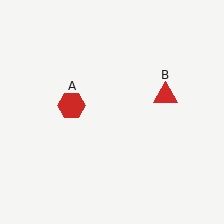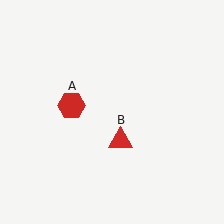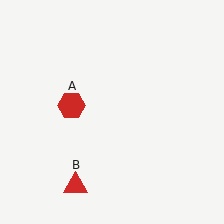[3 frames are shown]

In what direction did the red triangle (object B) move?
The red triangle (object B) moved down and to the left.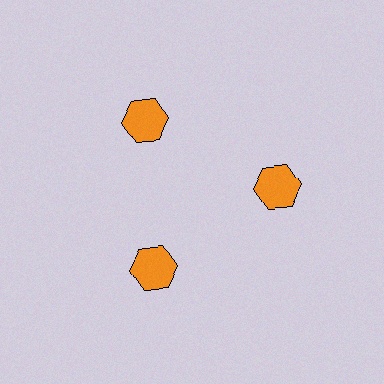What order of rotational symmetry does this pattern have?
This pattern has 3-fold rotational symmetry.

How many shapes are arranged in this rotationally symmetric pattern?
There are 3 shapes, arranged in 3 groups of 1.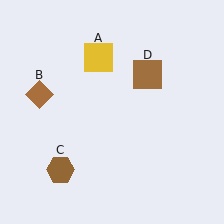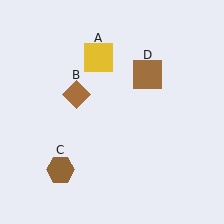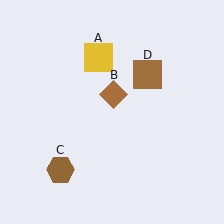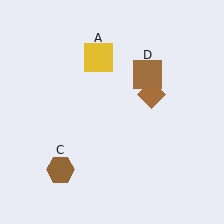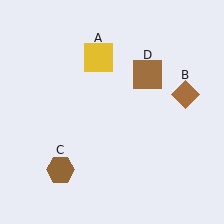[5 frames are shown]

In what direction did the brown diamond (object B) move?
The brown diamond (object B) moved right.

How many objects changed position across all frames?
1 object changed position: brown diamond (object B).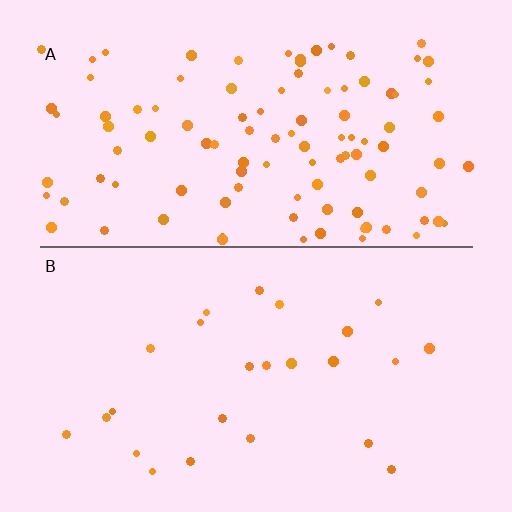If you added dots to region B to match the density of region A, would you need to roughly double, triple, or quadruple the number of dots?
Approximately quadruple.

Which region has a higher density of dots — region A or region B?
A (the top).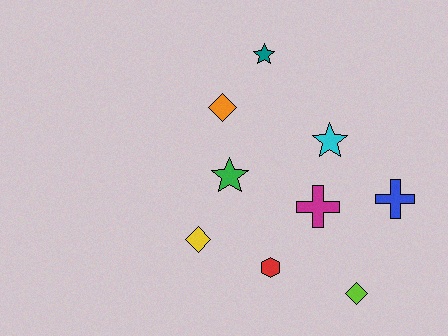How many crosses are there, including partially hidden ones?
There are 2 crosses.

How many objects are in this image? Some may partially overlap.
There are 9 objects.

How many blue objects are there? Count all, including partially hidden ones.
There is 1 blue object.